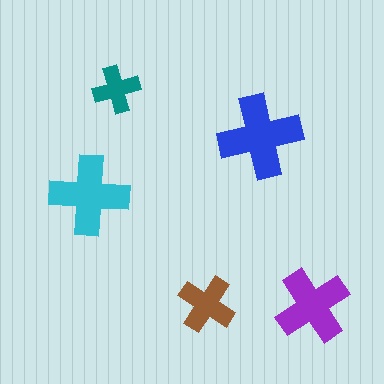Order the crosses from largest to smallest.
the blue one, the cyan one, the purple one, the brown one, the teal one.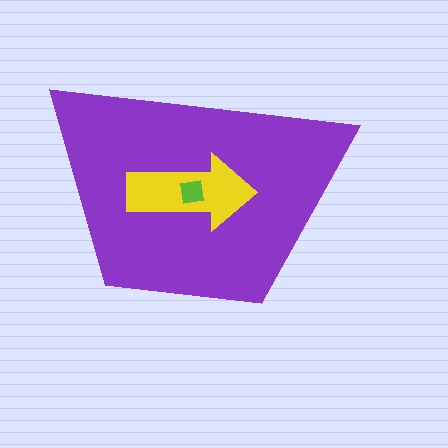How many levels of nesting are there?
3.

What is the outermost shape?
The purple trapezoid.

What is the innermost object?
The lime square.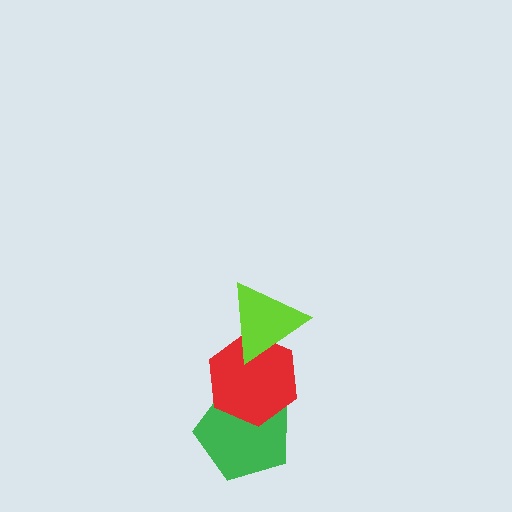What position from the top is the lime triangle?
The lime triangle is 1st from the top.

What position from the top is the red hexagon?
The red hexagon is 2nd from the top.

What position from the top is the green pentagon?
The green pentagon is 3rd from the top.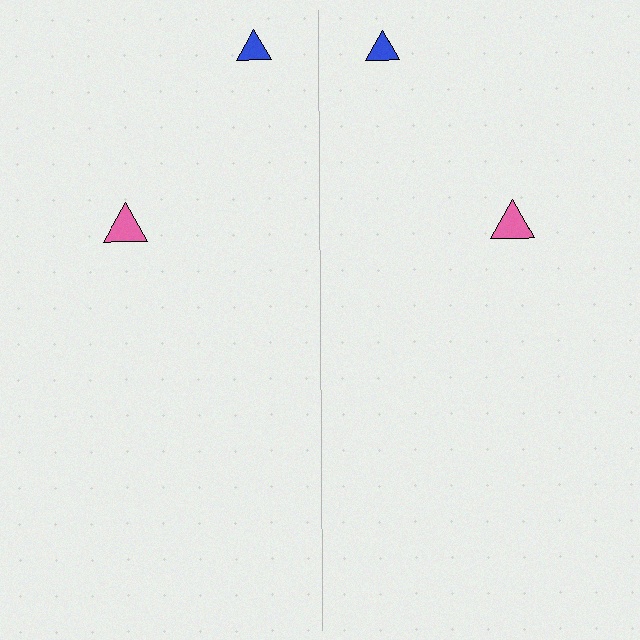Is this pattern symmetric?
Yes, this pattern has bilateral (reflection) symmetry.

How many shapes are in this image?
There are 4 shapes in this image.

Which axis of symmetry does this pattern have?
The pattern has a vertical axis of symmetry running through the center of the image.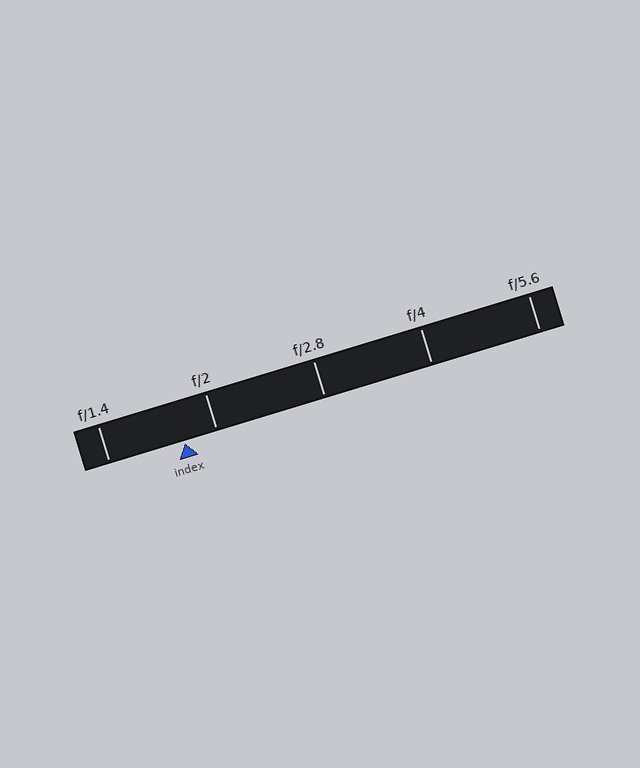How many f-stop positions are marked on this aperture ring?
There are 5 f-stop positions marked.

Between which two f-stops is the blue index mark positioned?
The index mark is between f/1.4 and f/2.